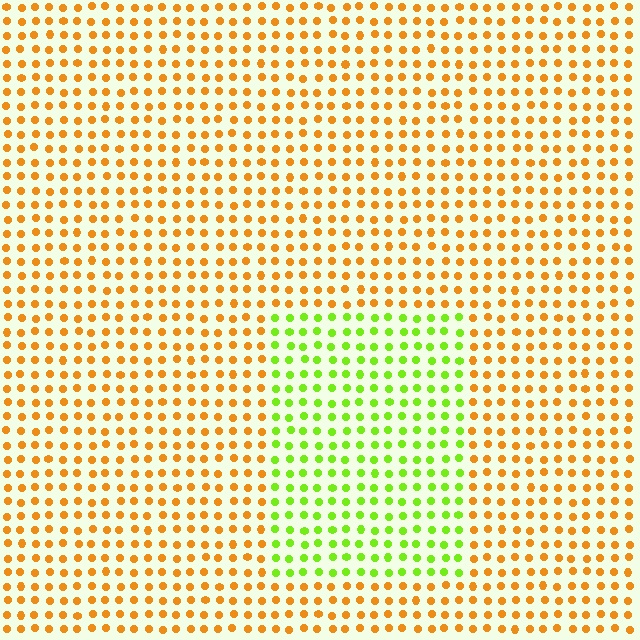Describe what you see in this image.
The image is filled with small orange elements in a uniform arrangement. A rectangle-shaped region is visible where the elements are tinted to a slightly different hue, forming a subtle color boundary.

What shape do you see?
I see a rectangle.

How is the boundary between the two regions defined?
The boundary is defined purely by a slight shift in hue (about 61 degrees). Spacing, size, and orientation are identical on both sides.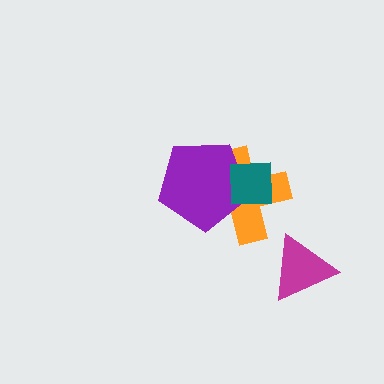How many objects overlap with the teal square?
2 objects overlap with the teal square.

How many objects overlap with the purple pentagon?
2 objects overlap with the purple pentagon.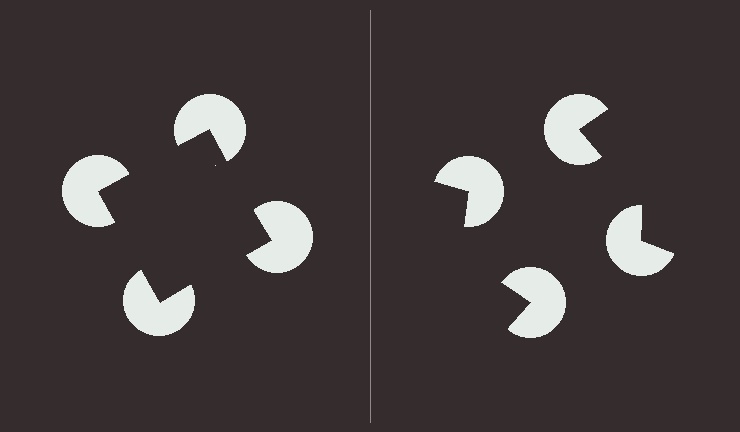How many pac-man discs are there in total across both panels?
8 — 4 on each side.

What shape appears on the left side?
An illusory square.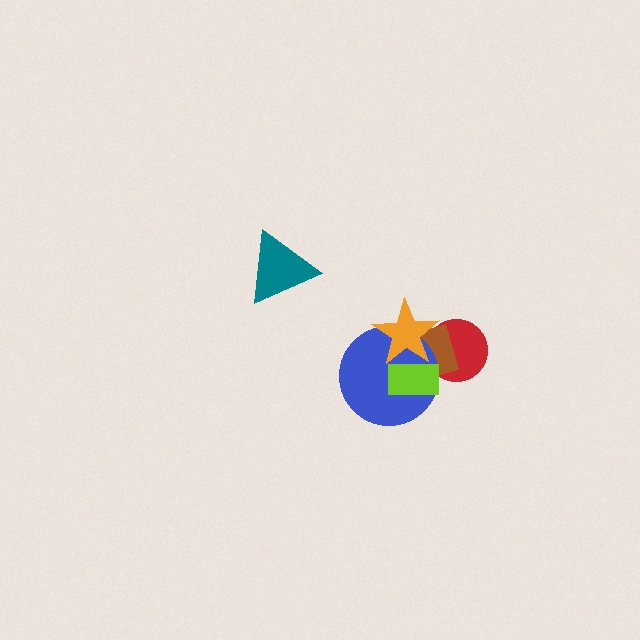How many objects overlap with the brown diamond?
4 objects overlap with the brown diamond.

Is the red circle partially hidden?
Yes, it is partially covered by another shape.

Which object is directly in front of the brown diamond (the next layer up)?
The blue circle is directly in front of the brown diamond.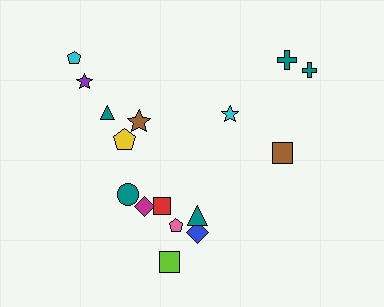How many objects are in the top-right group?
There are 4 objects.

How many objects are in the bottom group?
There are 6 objects.